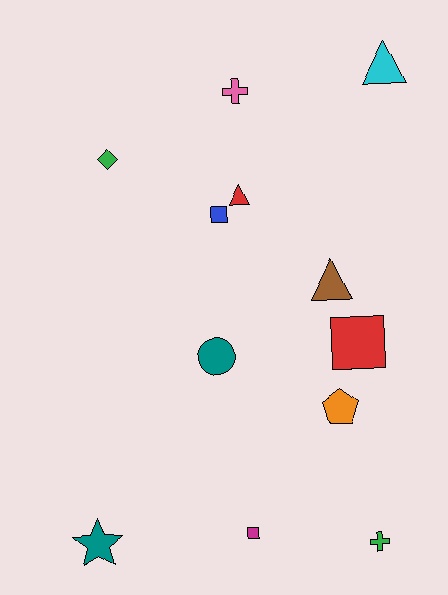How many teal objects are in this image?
There are 2 teal objects.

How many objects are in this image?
There are 12 objects.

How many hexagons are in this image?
There are no hexagons.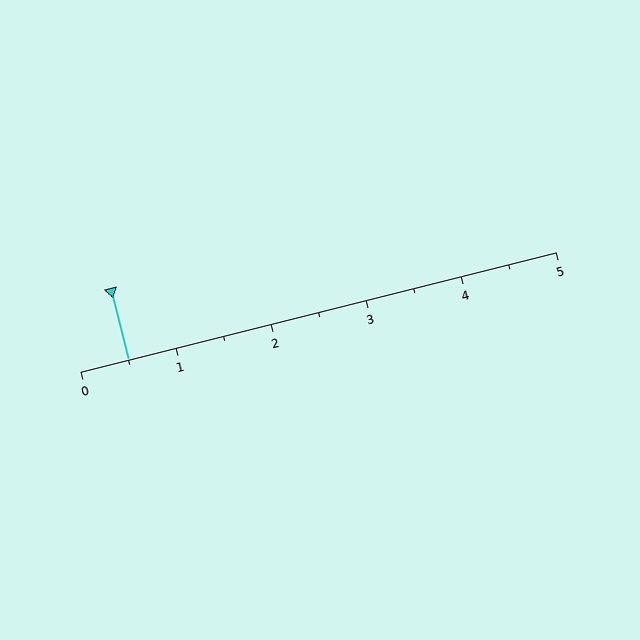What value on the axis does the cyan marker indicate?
The marker indicates approximately 0.5.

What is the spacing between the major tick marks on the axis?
The major ticks are spaced 1 apart.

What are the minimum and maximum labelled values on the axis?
The axis runs from 0 to 5.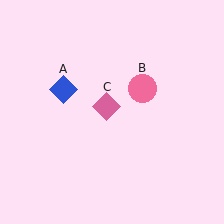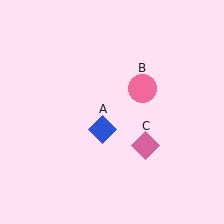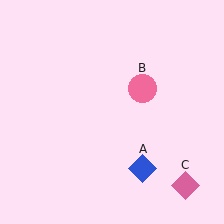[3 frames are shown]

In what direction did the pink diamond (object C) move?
The pink diamond (object C) moved down and to the right.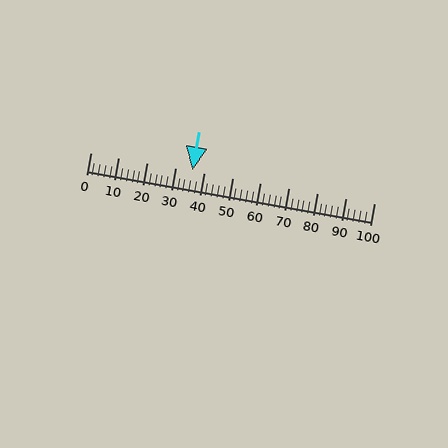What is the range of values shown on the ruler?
The ruler shows values from 0 to 100.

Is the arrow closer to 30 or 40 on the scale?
The arrow is closer to 40.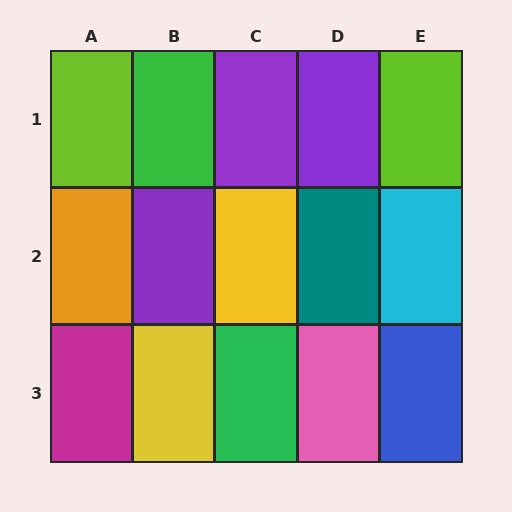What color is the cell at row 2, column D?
Teal.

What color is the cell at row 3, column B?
Yellow.